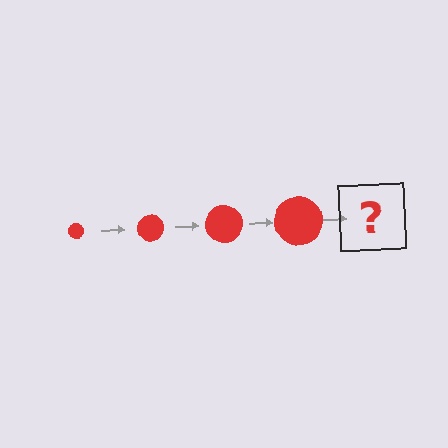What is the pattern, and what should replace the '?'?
The pattern is that the circle gets progressively larger each step. The '?' should be a red circle, larger than the previous one.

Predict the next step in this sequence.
The next step is a red circle, larger than the previous one.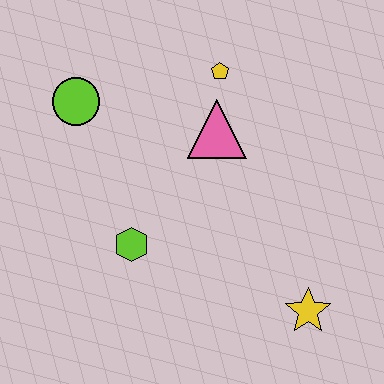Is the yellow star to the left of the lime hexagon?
No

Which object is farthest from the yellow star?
The lime circle is farthest from the yellow star.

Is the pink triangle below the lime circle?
Yes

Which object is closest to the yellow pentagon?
The pink triangle is closest to the yellow pentagon.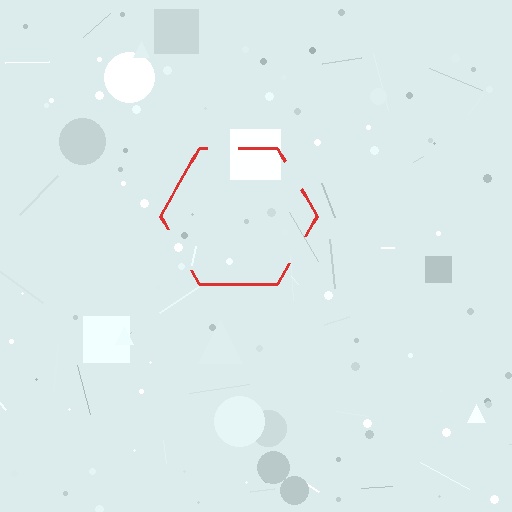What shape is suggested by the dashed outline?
The dashed outline suggests a hexagon.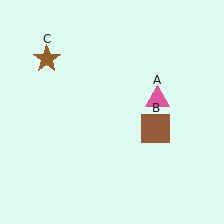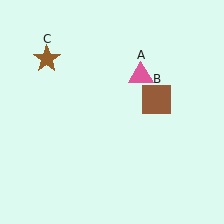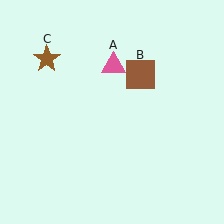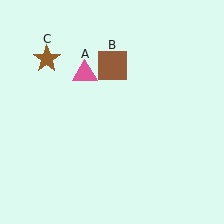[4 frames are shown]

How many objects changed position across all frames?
2 objects changed position: pink triangle (object A), brown square (object B).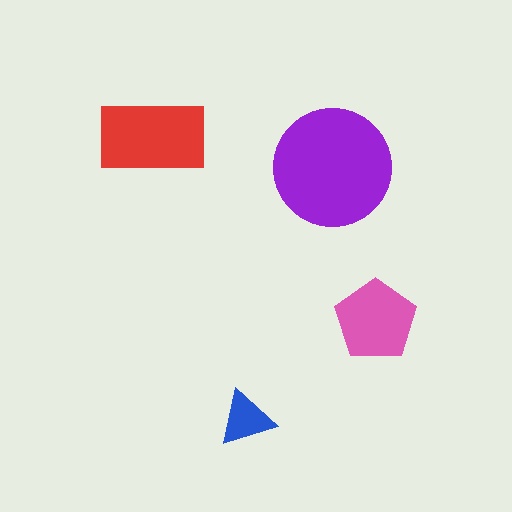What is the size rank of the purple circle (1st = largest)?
1st.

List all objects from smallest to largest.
The blue triangle, the pink pentagon, the red rectangle, the purple circle.